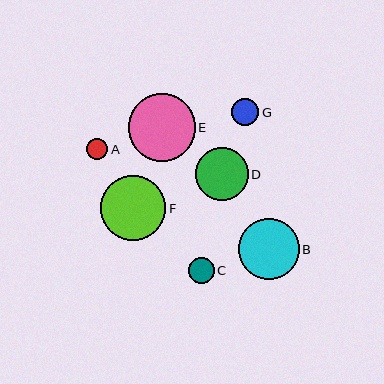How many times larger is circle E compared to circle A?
Circle E is approximately 3.2 times the size of circle A.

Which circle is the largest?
Circle E is the largest with a size of approximately 67 pixels.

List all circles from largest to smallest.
From largest to smallest: E, F, B, D, G, C, A.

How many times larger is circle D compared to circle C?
Circle D is approximately 2.1 times the size of circle C.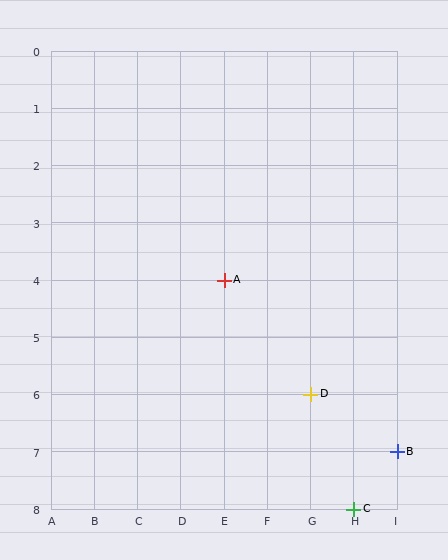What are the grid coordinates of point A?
Point A is at grid coordinates (E, 4).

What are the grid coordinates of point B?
Point B is at grid coordinates (I, 7).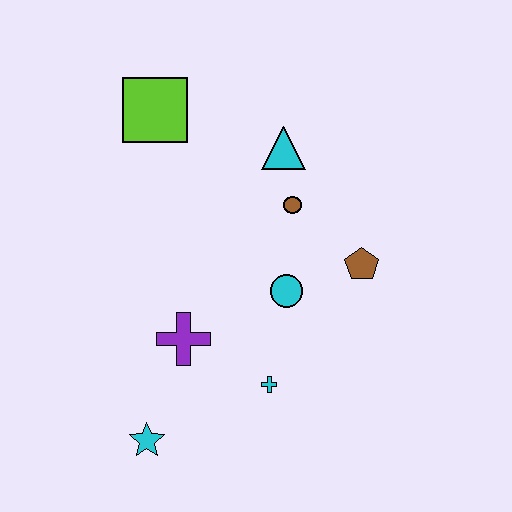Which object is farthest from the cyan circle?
The lime square is farthest from the cyan circle.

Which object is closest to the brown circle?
The cyan triangle is closest to the brown circle.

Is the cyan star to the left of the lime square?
Yes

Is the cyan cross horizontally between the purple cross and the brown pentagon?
Yes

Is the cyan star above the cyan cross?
No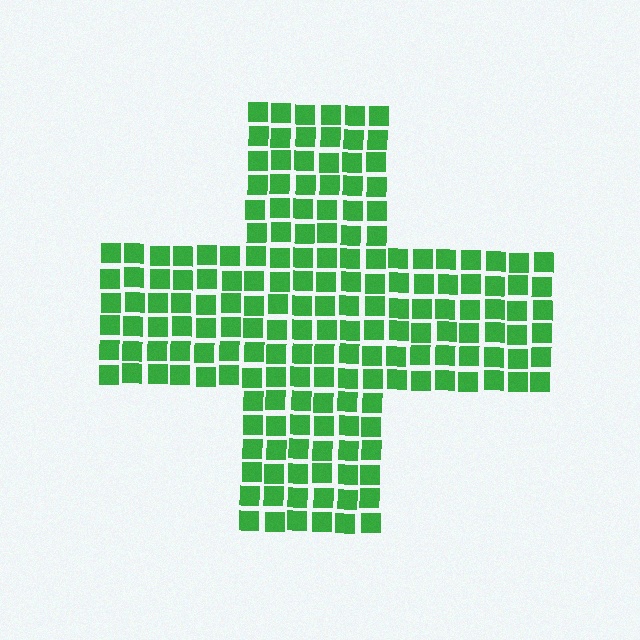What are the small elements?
The small elements are squares.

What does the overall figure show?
The overall figure shows a cross.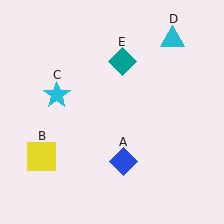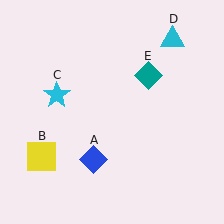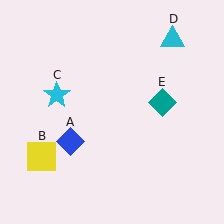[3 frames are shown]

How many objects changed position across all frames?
2 objects changed position: blue diamond (object A), teal diamond (object E).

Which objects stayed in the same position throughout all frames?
Yellow square (object B) and cyan star (object C) and cyan triangle (object D) remained stationary.